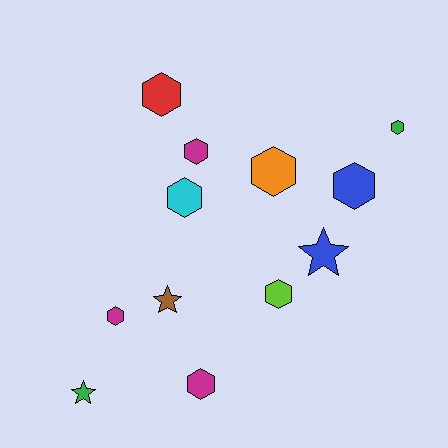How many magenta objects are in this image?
There are 3 magenta objects.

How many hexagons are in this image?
There are 9 hexagons.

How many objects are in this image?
There are 12 objects.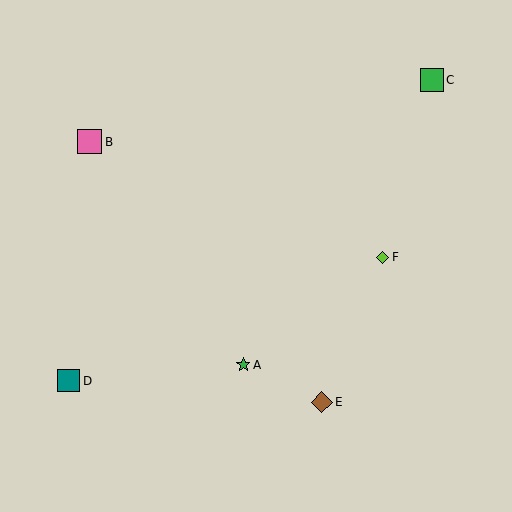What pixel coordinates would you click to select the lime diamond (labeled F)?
Click at (383, 257) to select the lime diamond F.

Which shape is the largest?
The pink square (labeled B) is the largest.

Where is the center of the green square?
The center of the green square is at (432, 80).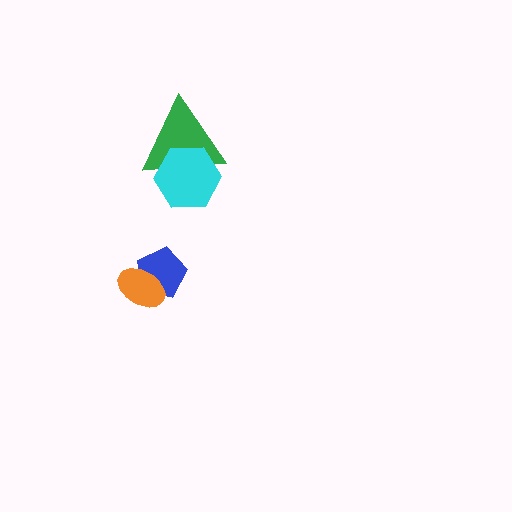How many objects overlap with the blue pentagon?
1 object overlaps with the blue pentagon.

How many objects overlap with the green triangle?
1 object overlaps with the green triangle.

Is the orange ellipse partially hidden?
No, no other shape covers it.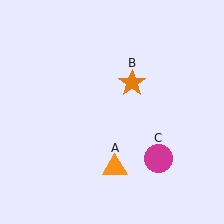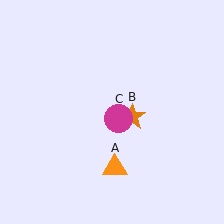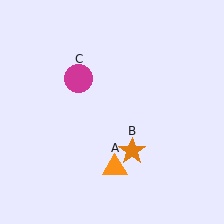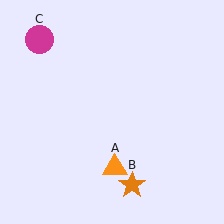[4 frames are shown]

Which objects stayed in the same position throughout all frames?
Orange triangle (object A) remained stationary.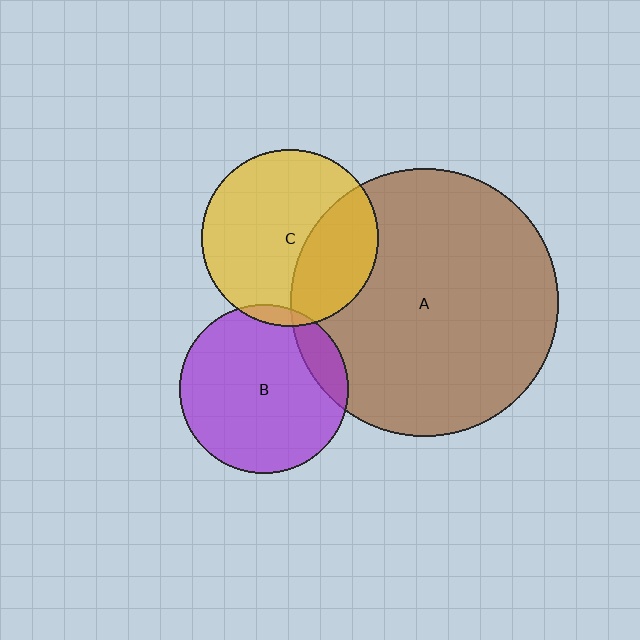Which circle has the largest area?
Circle A (brown).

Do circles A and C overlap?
Yes.